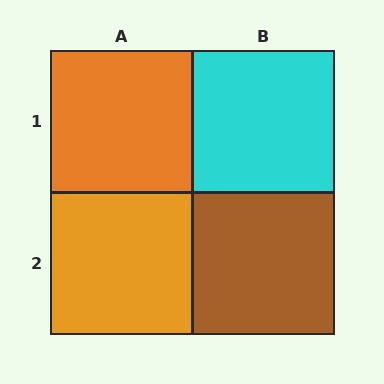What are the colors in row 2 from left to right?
Orange, brown.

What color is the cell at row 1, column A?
Orange.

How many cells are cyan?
1 cell is cyan.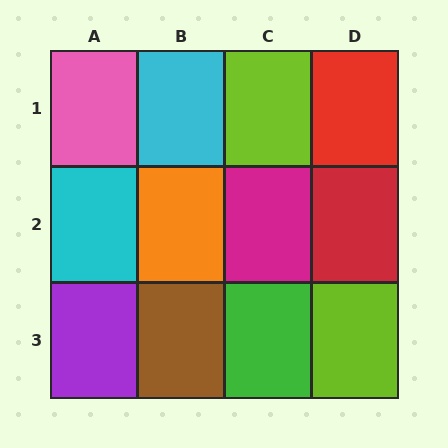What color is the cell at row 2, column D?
Red.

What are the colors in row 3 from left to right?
Purple, brown, green, lime.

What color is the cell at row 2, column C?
Magenta.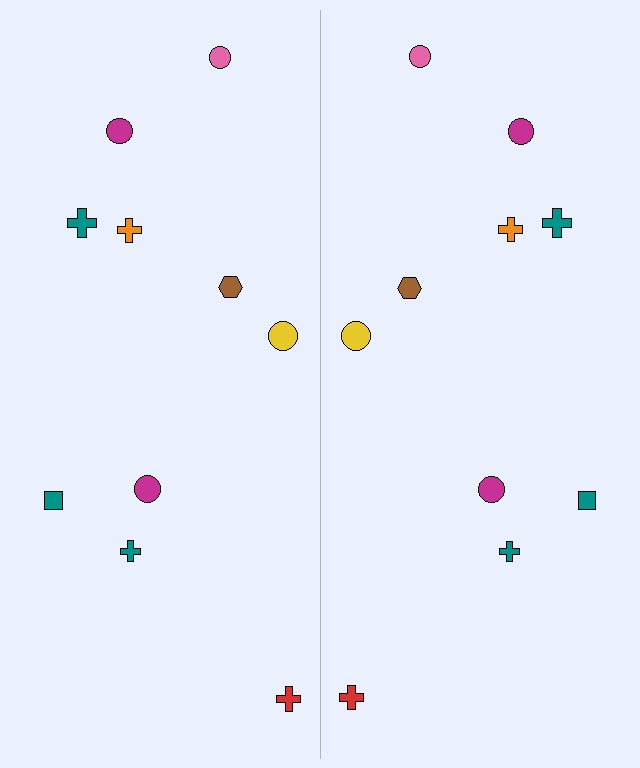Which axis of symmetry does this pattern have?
The pattern has a vertical axis of symmetry running through the center of the image.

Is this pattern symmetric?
Yes, this pattern has bilateral (reflection) symmetry.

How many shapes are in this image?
There are 20 shapes in this image.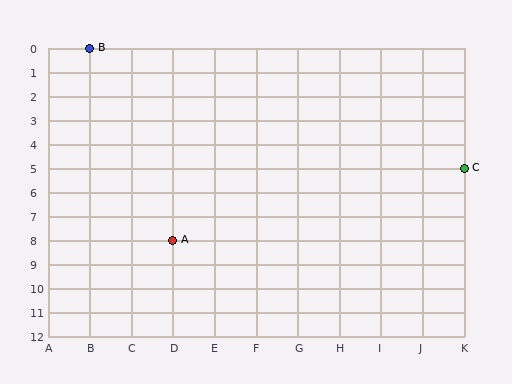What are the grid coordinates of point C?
Point C is at grid coordinates (K, 5).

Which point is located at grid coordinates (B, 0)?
Point B is at (B, 0).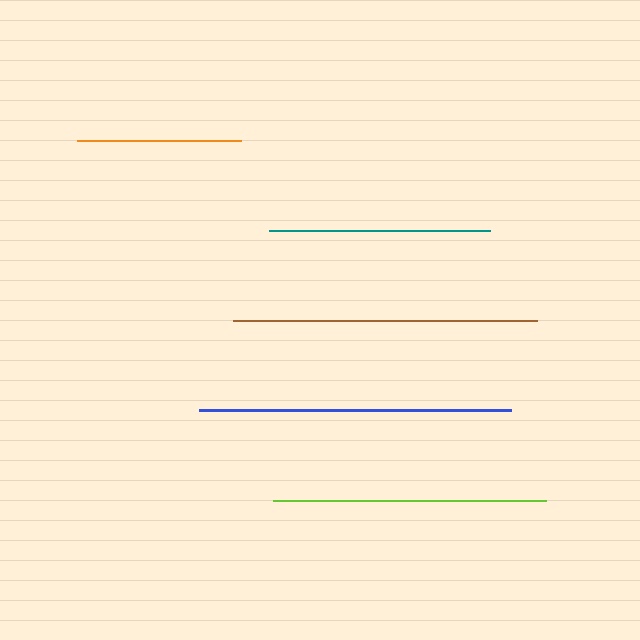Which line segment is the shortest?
The orange line is the shortest at approximately 164 pixels.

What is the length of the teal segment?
The teal segment is approximately 221 pixels long.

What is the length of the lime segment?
The lime segment is approximately 273 pixels long.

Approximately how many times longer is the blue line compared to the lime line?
The blue line is approximately 1.1 times the length of the lime line.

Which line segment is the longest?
The blue line is the longest at approximately 312 pixels.